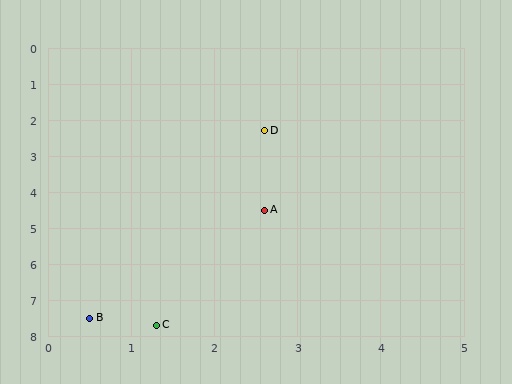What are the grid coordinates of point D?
Point D is at approximately (2.6, 2.3).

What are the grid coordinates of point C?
Point C is at approximately (1.3, 7.7).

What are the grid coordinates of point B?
Point B is at approximately (0.5, 7.5).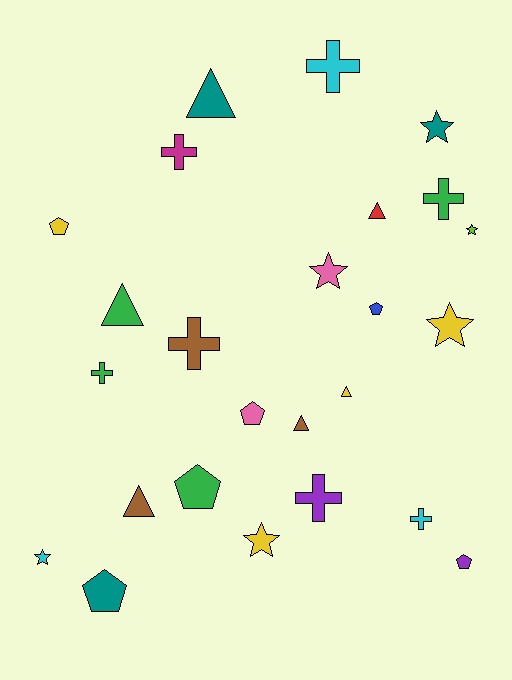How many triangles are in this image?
There are 6 triangles.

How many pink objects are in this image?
There are 2 pink objects.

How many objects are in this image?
There are 25 objects.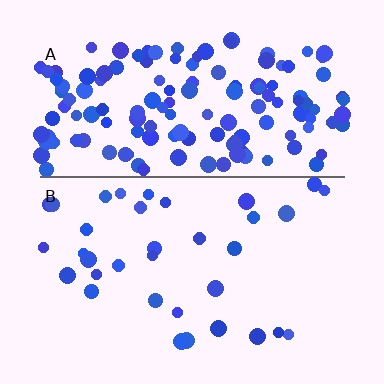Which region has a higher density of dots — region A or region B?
A (the top).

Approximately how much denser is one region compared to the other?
Approximately 4.0× — region A over region B.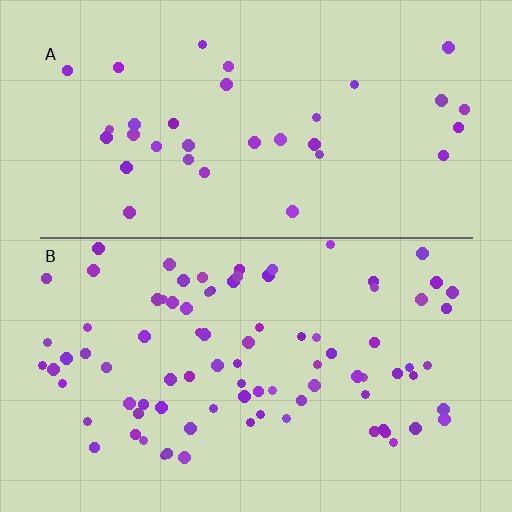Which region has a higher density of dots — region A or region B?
B (the bottom).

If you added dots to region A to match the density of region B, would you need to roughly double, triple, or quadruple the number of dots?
Approximately triple.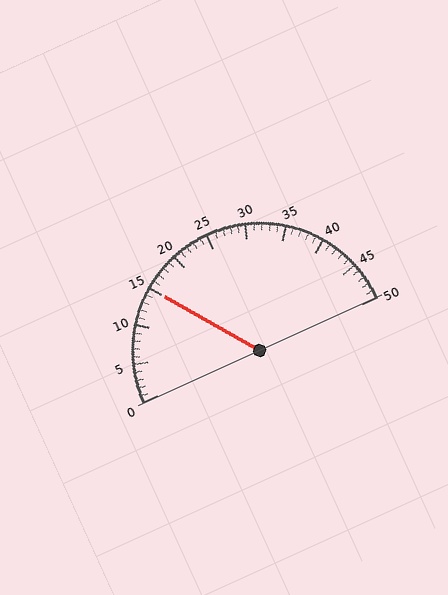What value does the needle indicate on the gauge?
The needle indicates approximately 15.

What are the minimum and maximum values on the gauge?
The gauge ranges from 0 to 50.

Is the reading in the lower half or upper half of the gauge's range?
The reading is in the lower half of the range (0 to 50).